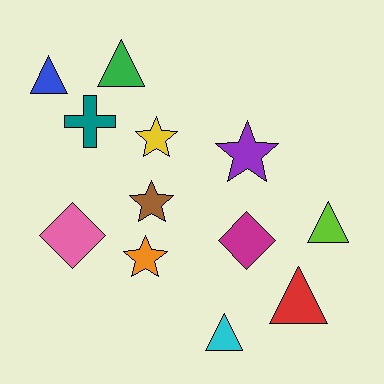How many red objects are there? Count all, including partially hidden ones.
There is 1 red object.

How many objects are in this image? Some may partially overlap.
There are 12 objects.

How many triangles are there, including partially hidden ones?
There are 5 triangles.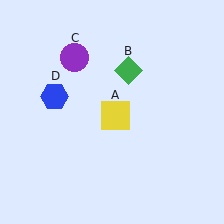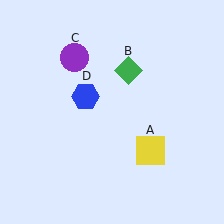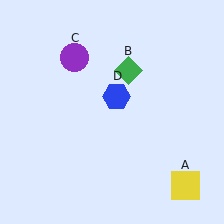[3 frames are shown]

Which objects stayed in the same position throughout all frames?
Green diamond (object B) and purple circle (object C) remained stationary.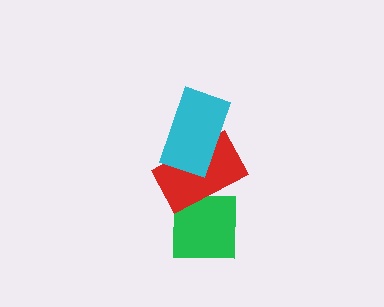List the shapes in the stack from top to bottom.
From top to bottom: the cyan rectangle, the red rectangle, the green square.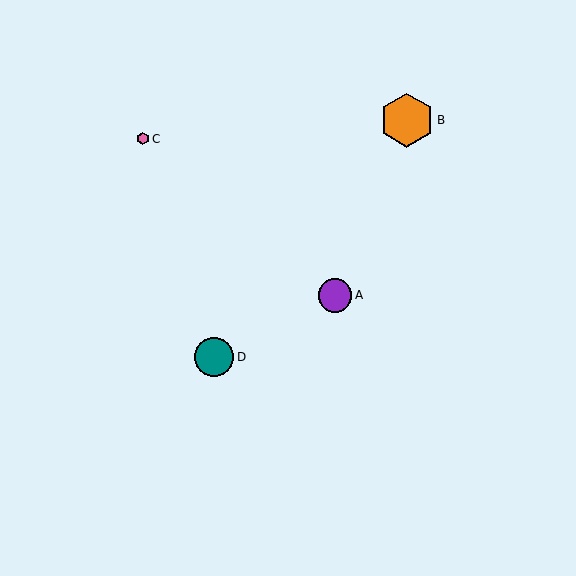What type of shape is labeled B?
Shape B is an orange hexagon.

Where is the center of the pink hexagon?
The center of the pink hexagon is at (143, 139).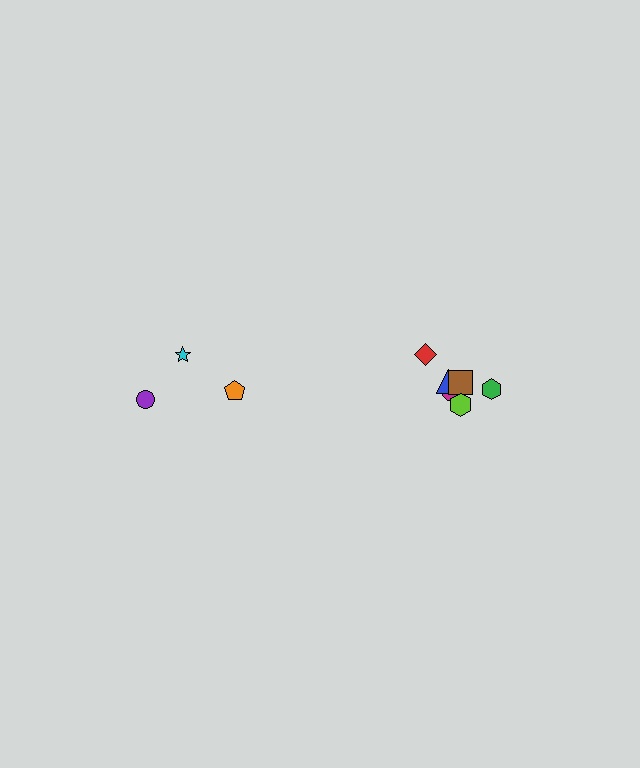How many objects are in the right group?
There are 6 objects.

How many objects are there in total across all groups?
There are 9 objects.